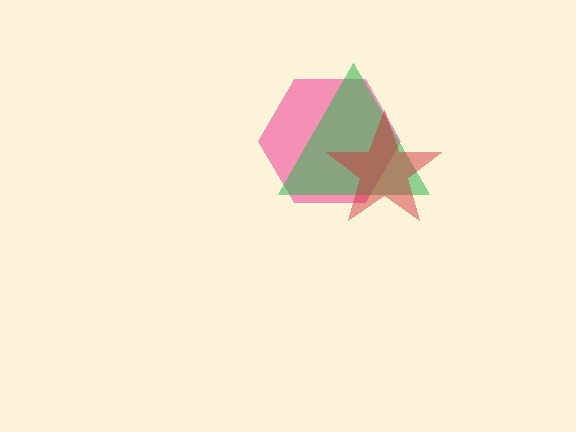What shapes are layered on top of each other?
The layered shapes are: a pink hexagon, a green triangle, a red star.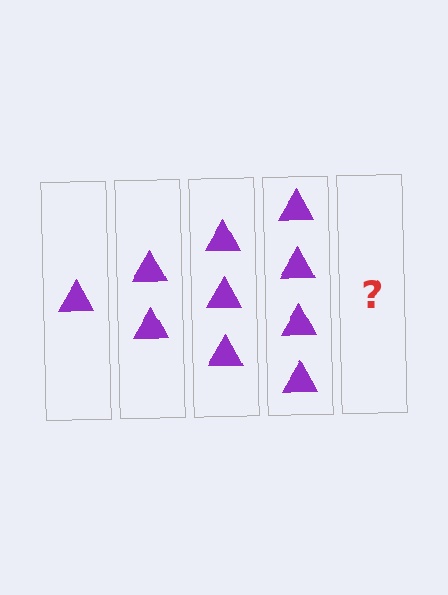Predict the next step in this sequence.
The next step is 5 triangles.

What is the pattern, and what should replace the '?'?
The pattern is that each step adds one more triangle. The '?' should be 5 triangles.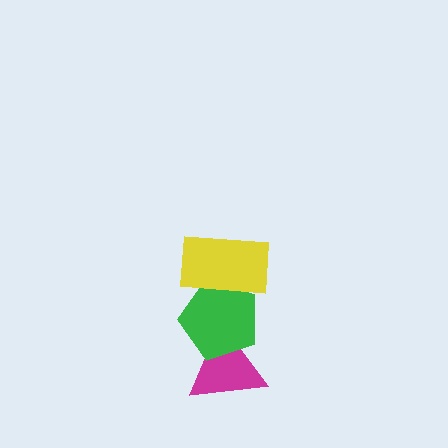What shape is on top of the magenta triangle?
The green pentagon is on top of the magenta triangle.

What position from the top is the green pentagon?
The green pentagon is 2nd from the top.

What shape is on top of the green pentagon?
The yellow rectangle is on top of the green pentagon.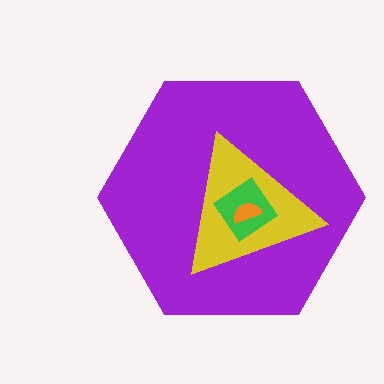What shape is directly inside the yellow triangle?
The green diamond.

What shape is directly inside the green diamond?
The orange semicircle.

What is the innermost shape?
The orange semicircle.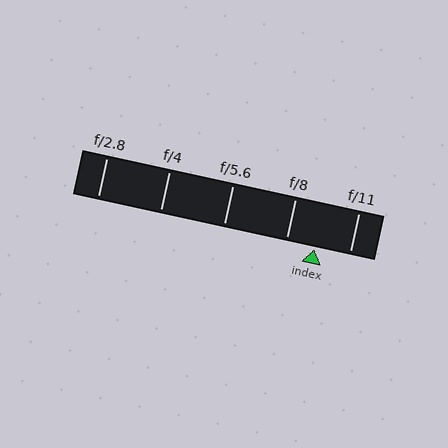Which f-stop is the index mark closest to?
The index mark is closest to f/8.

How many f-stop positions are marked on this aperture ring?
There are 5 f-stop positions marked.